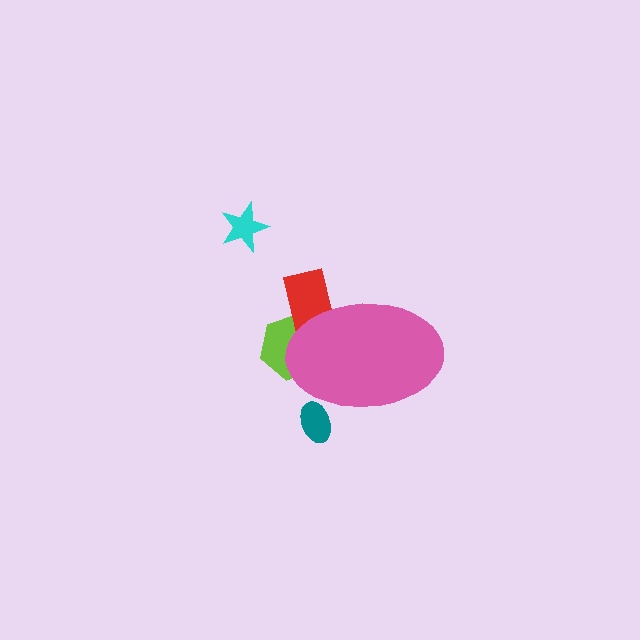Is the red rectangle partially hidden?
Yes, the red rectangle is partially hidden behind the pink ellipse.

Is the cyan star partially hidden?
No, the cyan star is fully visible.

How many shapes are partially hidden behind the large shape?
3 shapes are partially hidden.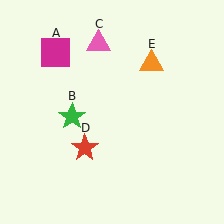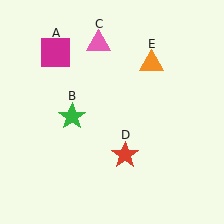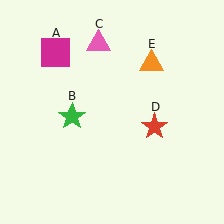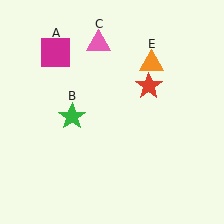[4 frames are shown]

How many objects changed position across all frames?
1 object changed position: red star (object D).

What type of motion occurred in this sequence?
The red star (object D) rotated counterclockwise around the center of the scene.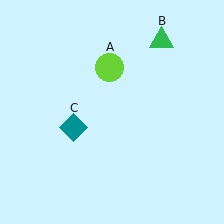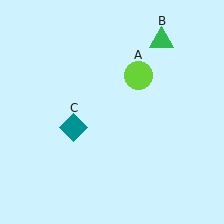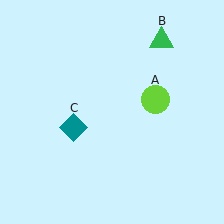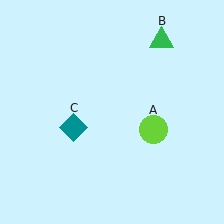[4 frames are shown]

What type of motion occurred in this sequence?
The lime circle (object A) rotated clockwise around the center of the scene.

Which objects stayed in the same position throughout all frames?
Green triangle (object B) and teal diamond (object C) remained stationary.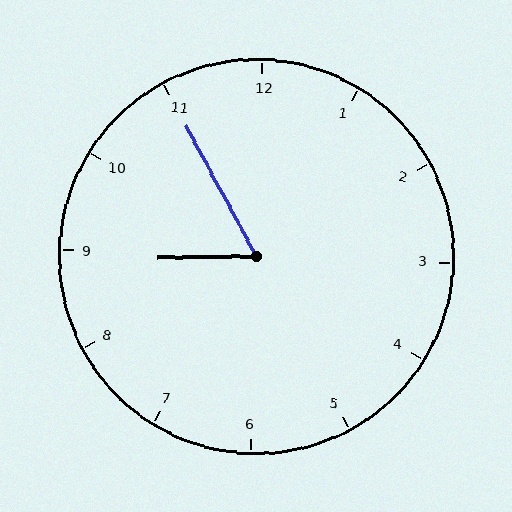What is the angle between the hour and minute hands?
Approximately 62 degrees.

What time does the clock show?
8:55.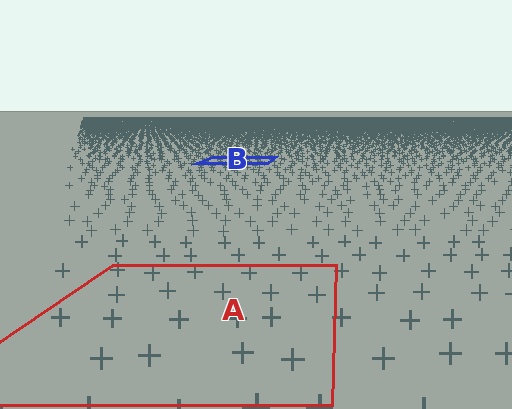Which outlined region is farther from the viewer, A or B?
Region B is farther from the viewer — the texture elements inside it appear smaller and more densely packed.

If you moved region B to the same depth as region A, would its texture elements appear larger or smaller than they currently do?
They would appear larger. At a closer depth, the same texture elements are projected at a bigger on-screen size.